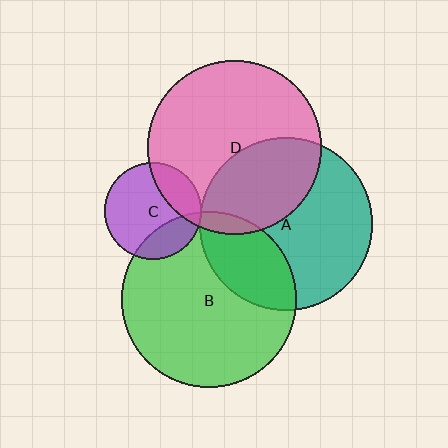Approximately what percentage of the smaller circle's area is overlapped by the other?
Approximately 25%.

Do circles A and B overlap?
Yes.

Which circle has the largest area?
Circle B (green).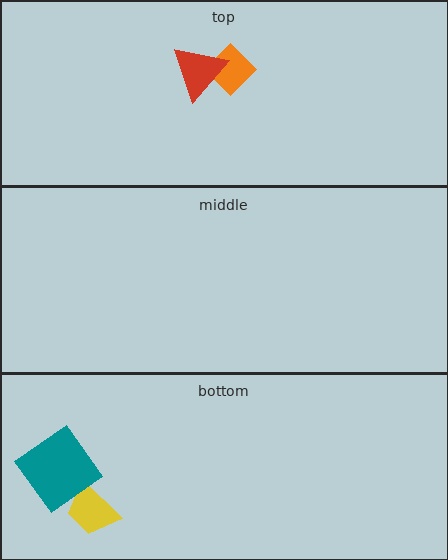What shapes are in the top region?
The orange diamond, the red triangle.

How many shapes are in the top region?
2.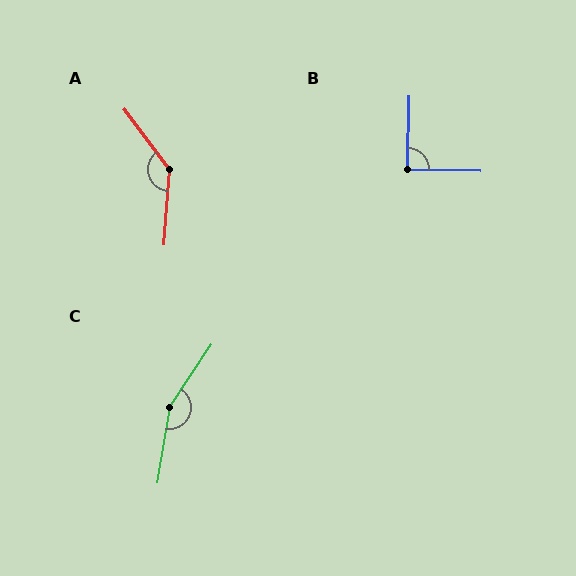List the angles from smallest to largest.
B (90°), A (139°), C (155°).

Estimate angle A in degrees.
Approximately 139 degrees.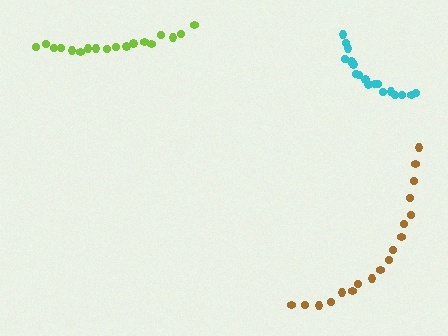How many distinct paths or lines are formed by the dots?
There are 3 distinct paths.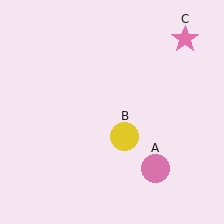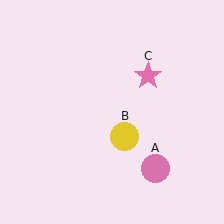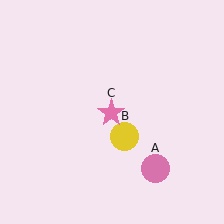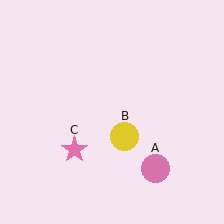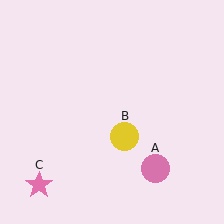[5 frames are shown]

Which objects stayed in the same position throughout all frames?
Pink circle (object A) and yellow circle (object B) remained stationary.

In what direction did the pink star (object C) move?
The pink star (object C) moved down and to the left.